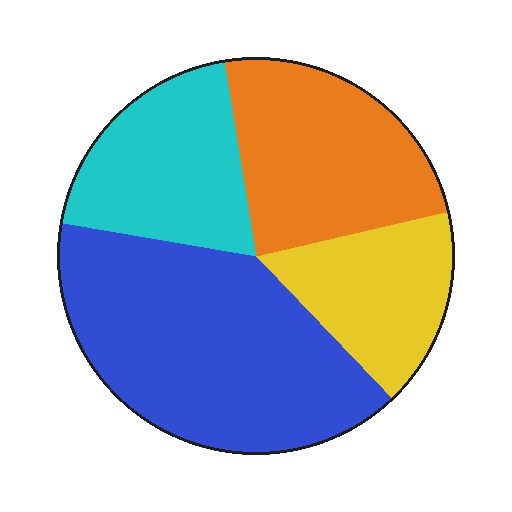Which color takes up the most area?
Blue, at roughly 40%.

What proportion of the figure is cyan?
Cyan covers roughly 20% of the figure.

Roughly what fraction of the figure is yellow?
Yellow covers around 15% of the figure.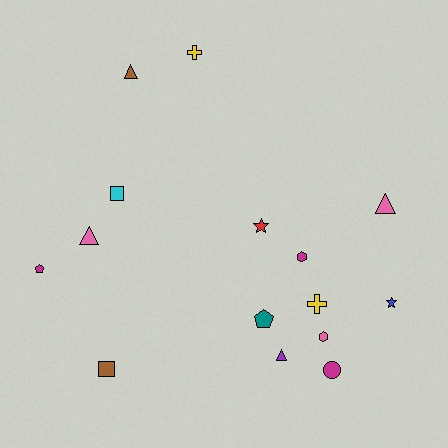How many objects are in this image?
There are 15 objects.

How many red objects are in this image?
There is 1 red object.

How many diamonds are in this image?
There are no diamonds.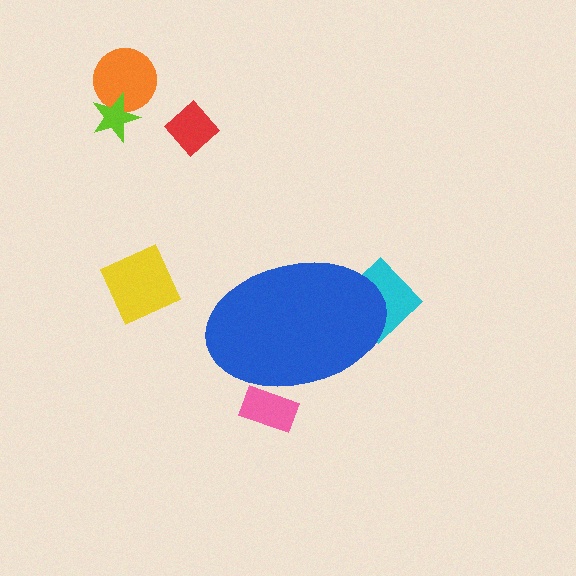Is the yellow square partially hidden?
No, the yellow square is fully visible.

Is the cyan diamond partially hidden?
Yes, the cyan diamond is partially hidden behind the blue ellipse.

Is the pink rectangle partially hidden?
Yes, the pink rectangle is partially hidden behind the blue ellipse.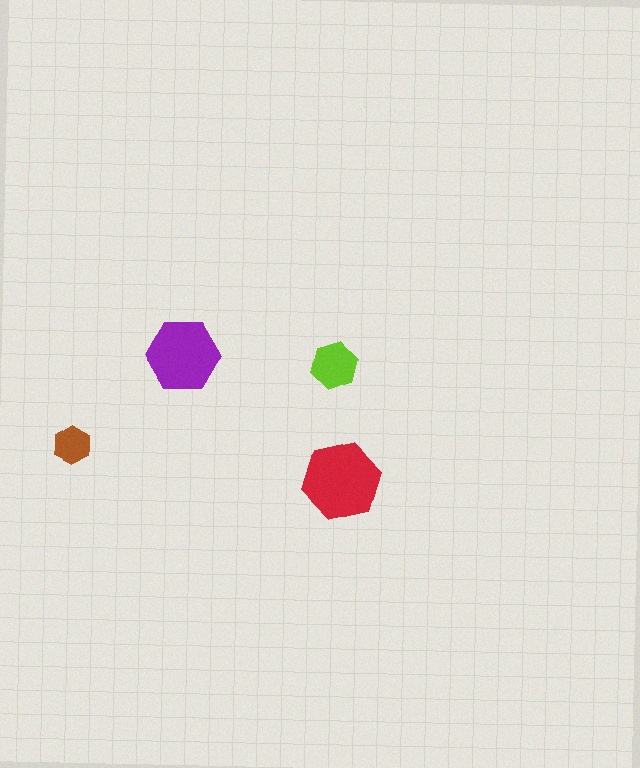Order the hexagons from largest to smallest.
the red one, the purple one, the lime one, the brown one.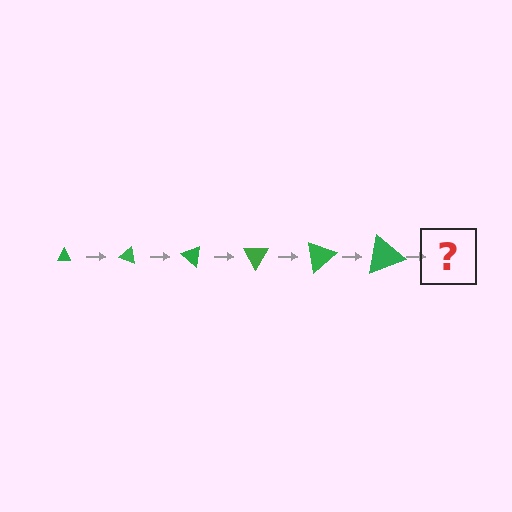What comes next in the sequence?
The next element should be a triangle, larger than the previous one and rotated 120 degrees from the start.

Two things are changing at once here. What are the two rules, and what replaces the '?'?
The two rules are that the triangle grows larger each step and it rotates 20 degrees each step. The '?' should be a triangle, larger than the previous one and rotated 120 degrees from the start.